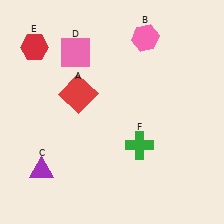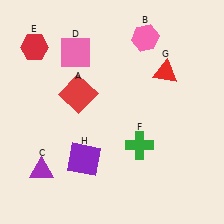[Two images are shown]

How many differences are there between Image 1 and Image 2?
There are 2 differences between the two images.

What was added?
A red triangle (G), a purple square (H) were added in Image 2.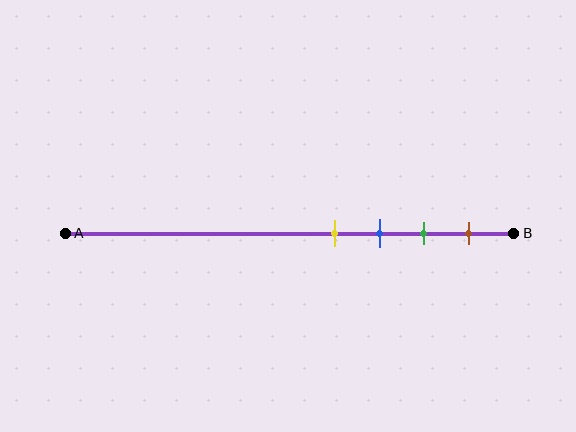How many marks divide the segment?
There are 4 marks dividing the segment.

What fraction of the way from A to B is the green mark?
The green mark is approximately 80% (0.8) of the way from A to B.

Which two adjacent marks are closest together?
The yellow and blue marks are the closest adjacent pair.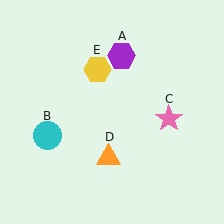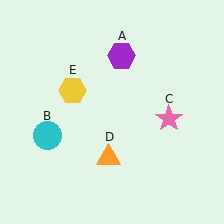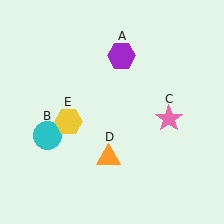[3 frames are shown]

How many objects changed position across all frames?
1 object changed position: yellow hexagon (object E).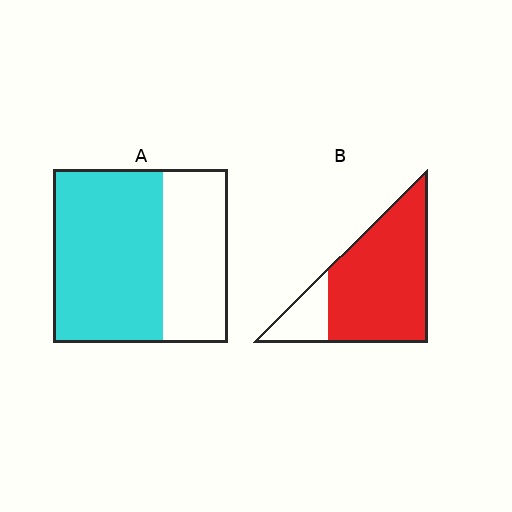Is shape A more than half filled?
Yes.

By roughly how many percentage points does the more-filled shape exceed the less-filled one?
By roughly 20 percentage points (B over A).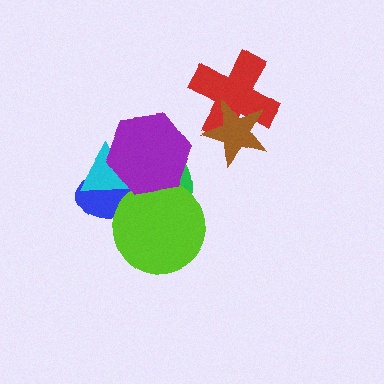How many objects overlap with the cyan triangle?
3 objects overlap with the cyan triangle.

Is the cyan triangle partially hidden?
Yes, it is partially covered by another shape.